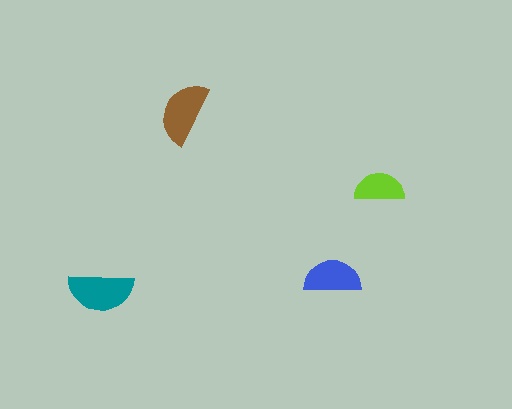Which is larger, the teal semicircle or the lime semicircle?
The teal one.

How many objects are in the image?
There are 4 objects in the image.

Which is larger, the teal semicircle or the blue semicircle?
The teal one.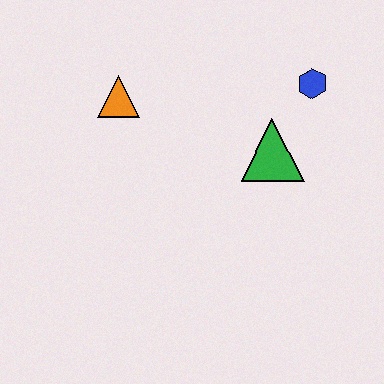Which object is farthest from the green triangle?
The orange triangle is farthest from the green triangle.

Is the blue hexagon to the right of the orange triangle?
Yes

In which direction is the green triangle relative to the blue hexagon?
The green triangle is below the blue hexagon.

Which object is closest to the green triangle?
The blue hexagon is closest to the green triangle.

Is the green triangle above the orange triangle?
No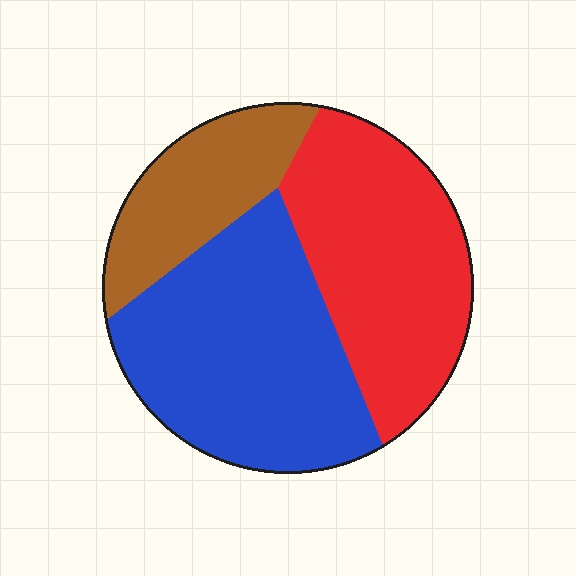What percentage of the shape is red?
Red takes up between a quarter and a half of the shape.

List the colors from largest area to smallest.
From largest to smallest: blue, red, brown.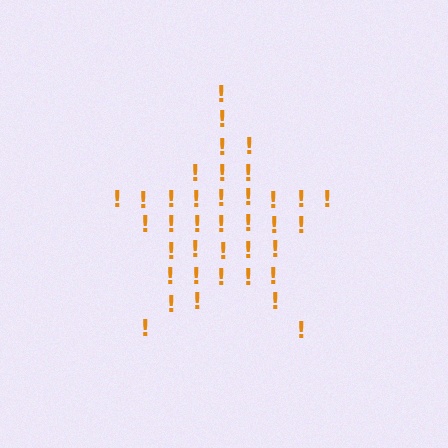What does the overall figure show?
The overall figure shows a star.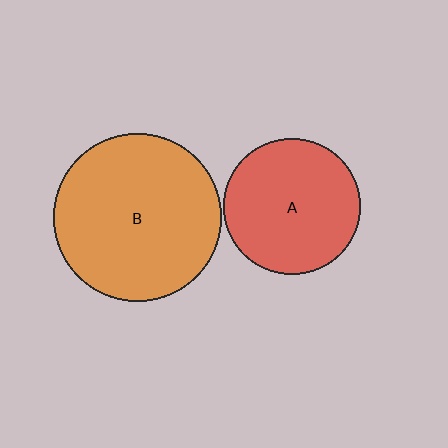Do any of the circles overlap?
No, none of the circles overlap.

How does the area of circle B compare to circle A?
Approximately 1.5 times.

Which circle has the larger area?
Circle B (orange).